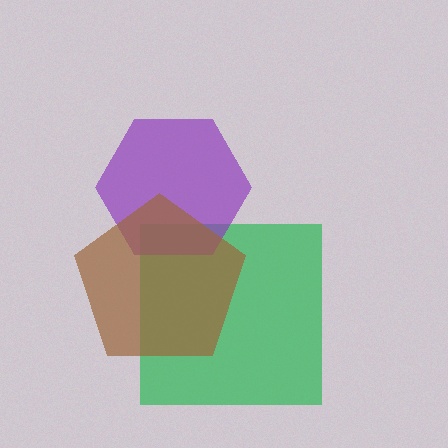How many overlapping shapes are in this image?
There are 3 overlapping shapes in the image.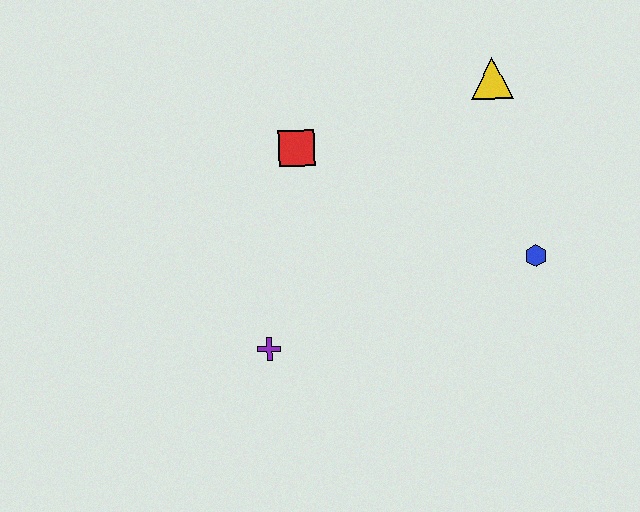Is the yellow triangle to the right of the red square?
Yes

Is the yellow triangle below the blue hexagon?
No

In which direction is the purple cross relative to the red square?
The purple cross is below the red square.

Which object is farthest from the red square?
The blue hexagon is farthest from the red square.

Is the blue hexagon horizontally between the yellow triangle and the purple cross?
No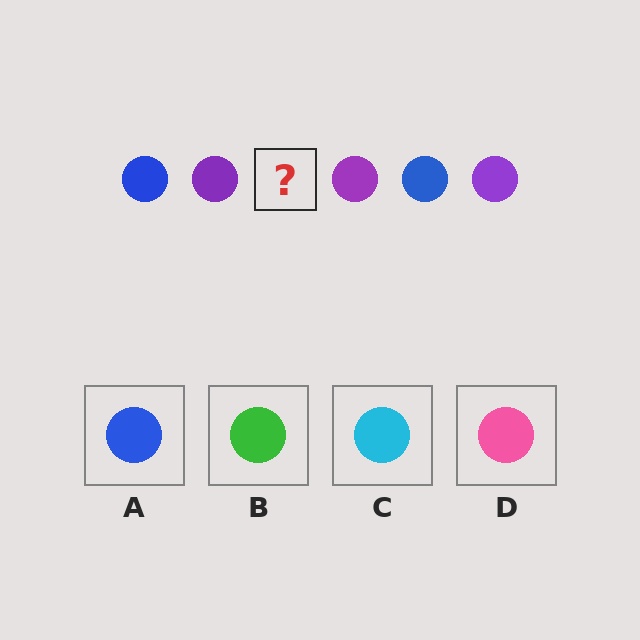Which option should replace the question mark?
Option A.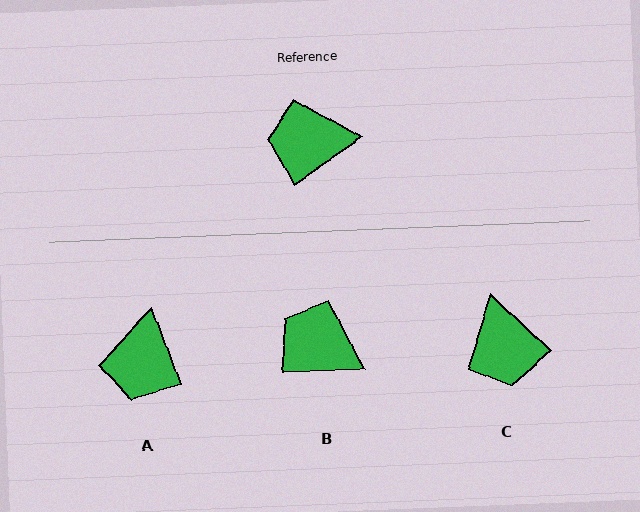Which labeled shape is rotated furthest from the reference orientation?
C, about 102 degrees away.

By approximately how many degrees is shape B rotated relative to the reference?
Approximately 34 degrees clockwise.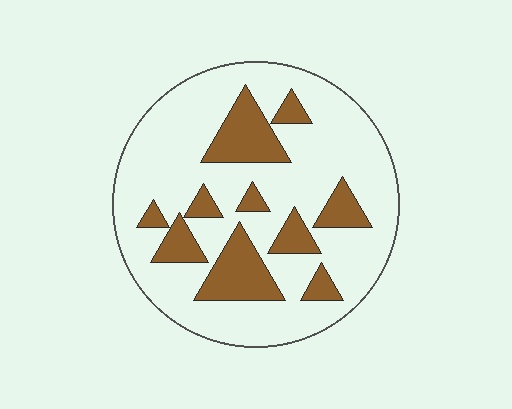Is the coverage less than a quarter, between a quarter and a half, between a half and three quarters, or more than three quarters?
Less than a quarter.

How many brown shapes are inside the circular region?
10.